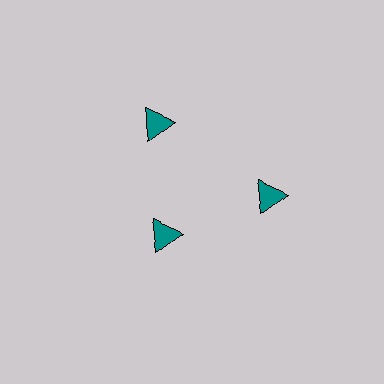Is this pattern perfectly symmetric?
No. The 3 teal triangles are arranged in a ring, but one element near the 7 o'clock position is pulled inward toward the center, breaking the 3-fold rotational symmetry.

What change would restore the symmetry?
The symmetry would be restored by moving it outward, back onto the ring so that all 3 triangles sit at equal angles and equal distance from the center.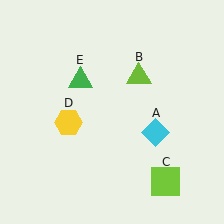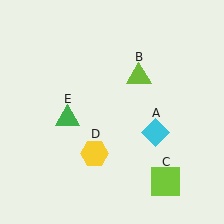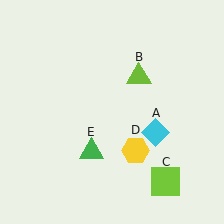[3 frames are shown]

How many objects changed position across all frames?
2 objects changed position: yellow hexagon (object D), green triangle (object E).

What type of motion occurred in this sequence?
The yellow hexagon (object D), green triangle (object E) rotated counterclockwise around the center of the scene.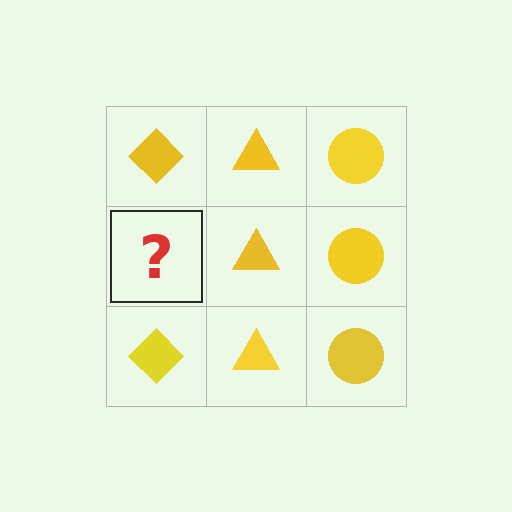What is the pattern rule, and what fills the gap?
The rule is that each column has a consistent shape. The gap should be filled with a yellow diamond.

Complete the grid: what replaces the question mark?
The question mark should be replaced with a yellow diamond.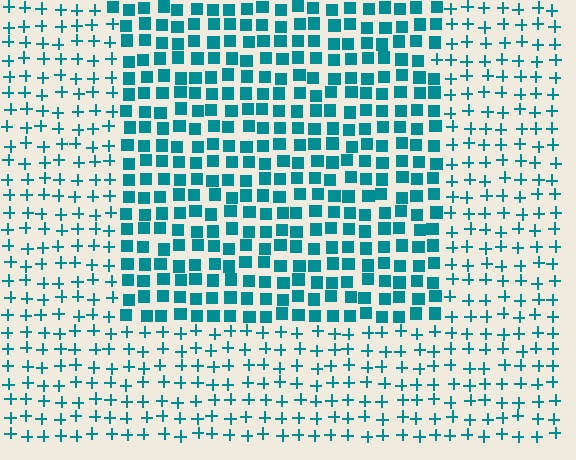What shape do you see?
I see a rectangle.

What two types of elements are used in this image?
The image uses squares inside the rectangle region and plus signs outside it.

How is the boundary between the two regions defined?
The boundary is defined by a change in element shape: squares inside vs. plus signs outside. All elements share the same color and spacing.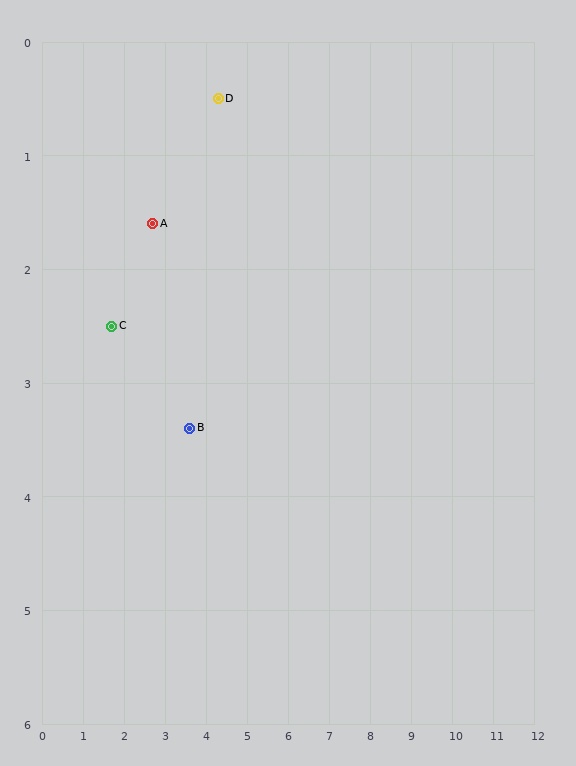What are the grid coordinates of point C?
Point C is at approximately (1.7, 2.5).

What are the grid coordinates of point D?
Point D is at approximately (4.3, 0.5).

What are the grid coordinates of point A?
Point A is at approximately (2.7, 1.6).